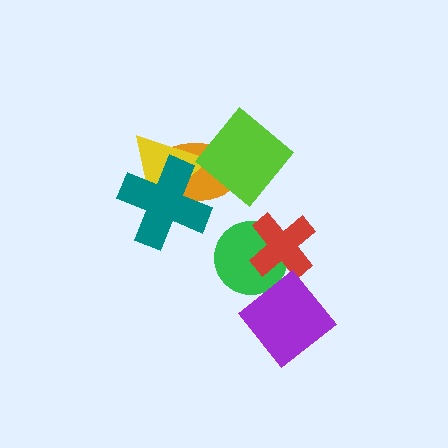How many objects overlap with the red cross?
2 objects overlap with the red cross.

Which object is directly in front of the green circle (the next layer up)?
The red cross is directly in front of the green circle.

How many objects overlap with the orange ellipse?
3 objects overlap with the orange ellipse.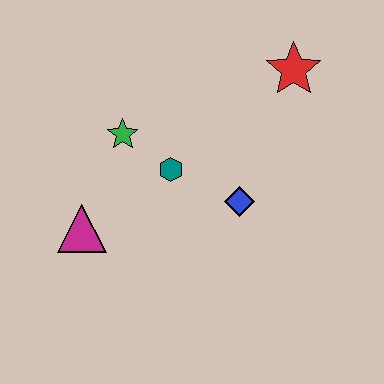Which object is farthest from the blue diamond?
The magenta triangle is farthest from the blue diamond.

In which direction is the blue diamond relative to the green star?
The blue diamond is to the right of the green star.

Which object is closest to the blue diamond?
The teal hexagon is closest to the blue diamond.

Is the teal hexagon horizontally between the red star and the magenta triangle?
Yes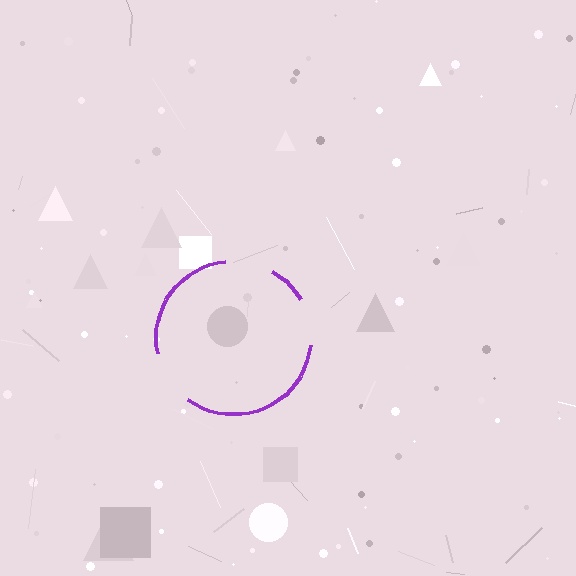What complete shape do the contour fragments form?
The contour fragments form a circle.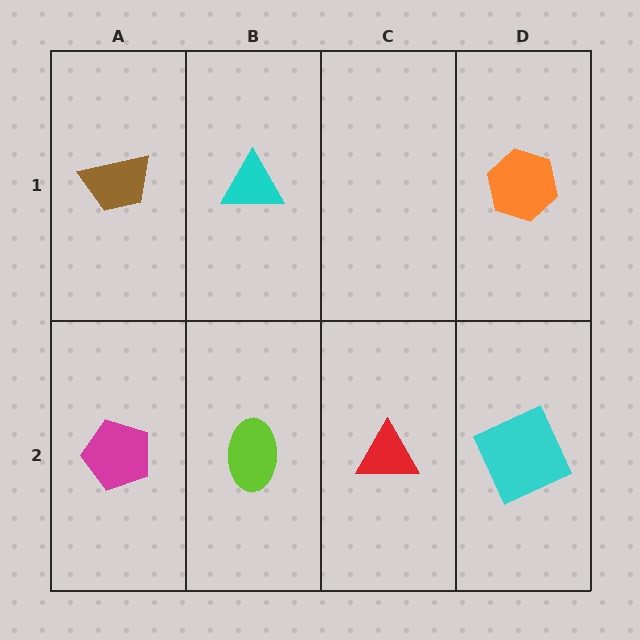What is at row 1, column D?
An orange hexagon.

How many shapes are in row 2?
4 shapes.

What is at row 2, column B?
A lime ellipse.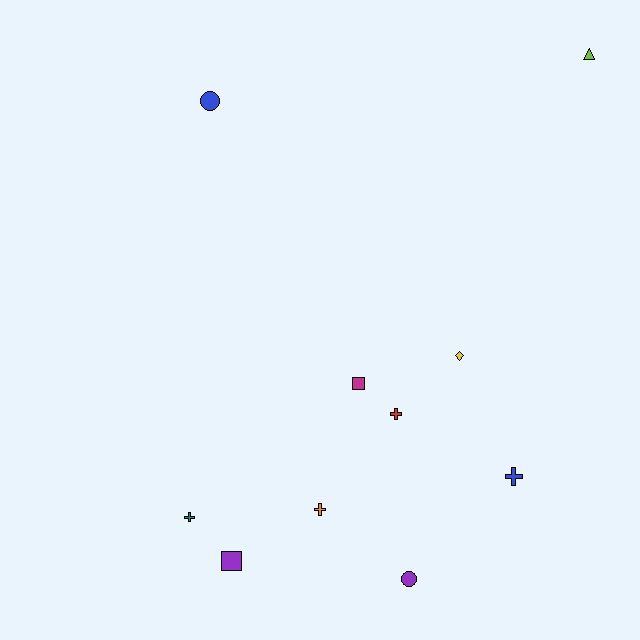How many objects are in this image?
There are 10 objects.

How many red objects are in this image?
There is 1 red object.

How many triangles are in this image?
There is 1 triangle.